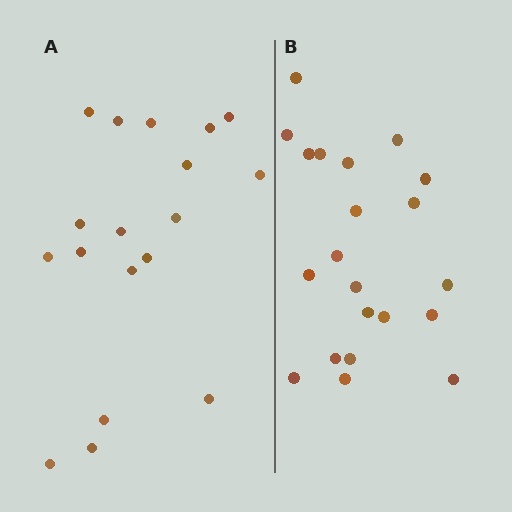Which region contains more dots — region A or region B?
Region B (the right region) has more dots.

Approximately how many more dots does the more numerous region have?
Region B has just a few more — roughly 2 or 3 more dots than region A.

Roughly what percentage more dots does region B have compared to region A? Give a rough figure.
About 15% more.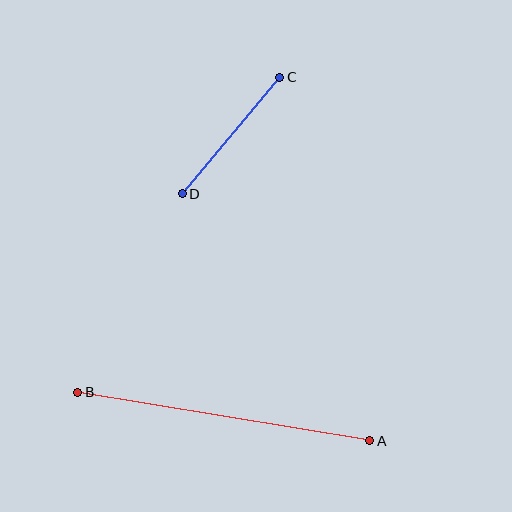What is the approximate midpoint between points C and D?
The midpoint is at approximately (231, 136) pixels.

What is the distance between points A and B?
The distance is approximately 296 pixels.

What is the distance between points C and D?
The distance is approximately 152 pixels.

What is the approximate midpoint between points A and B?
The midpoint is at approximately (224, 416) pixels.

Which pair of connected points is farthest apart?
Points A and B are farthest apart.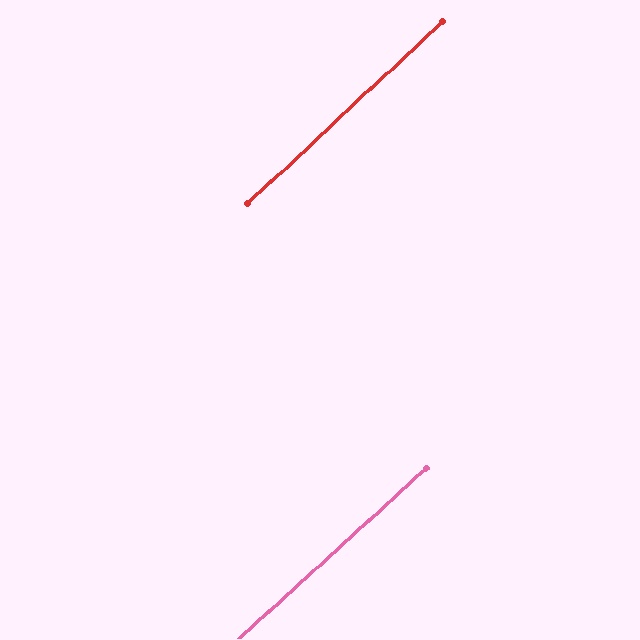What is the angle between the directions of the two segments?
Approximately 1 degree.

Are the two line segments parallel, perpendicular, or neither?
Parallel — their directions differ by only 0.8°.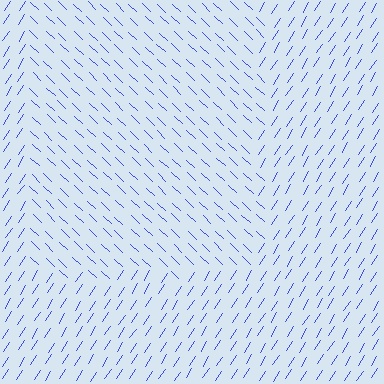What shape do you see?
I see a rectangle.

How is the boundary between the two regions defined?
The boundary is defined purely by a change in line orientation (approximately 79 degrees difference). All lines are the same color and thickness.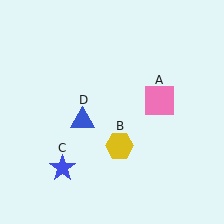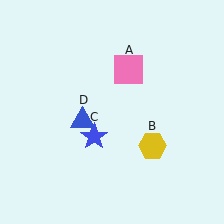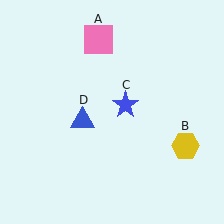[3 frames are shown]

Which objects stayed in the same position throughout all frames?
Blue triangle (object D) remained stationary.